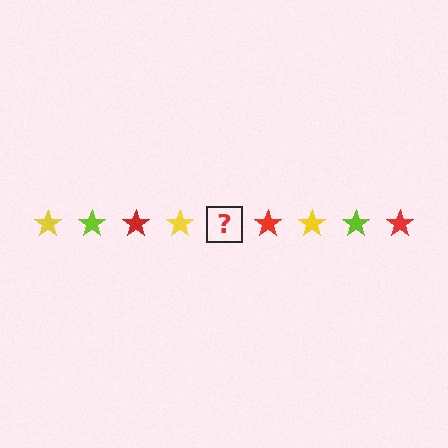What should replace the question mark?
The question mark should be replaced with a lime star.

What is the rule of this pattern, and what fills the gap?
The rule is that the pattern cycles through yellow, lime, red stars. The gap should be filled with a lime star.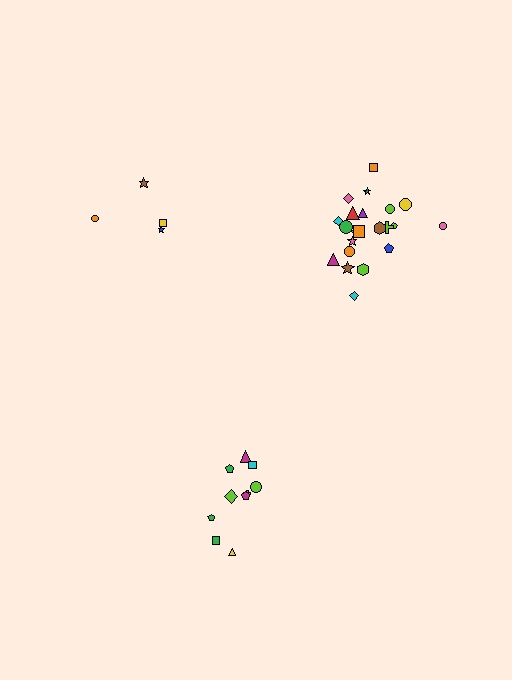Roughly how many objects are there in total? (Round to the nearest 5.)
Roughly 35 objects in total.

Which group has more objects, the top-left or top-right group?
The top-right group.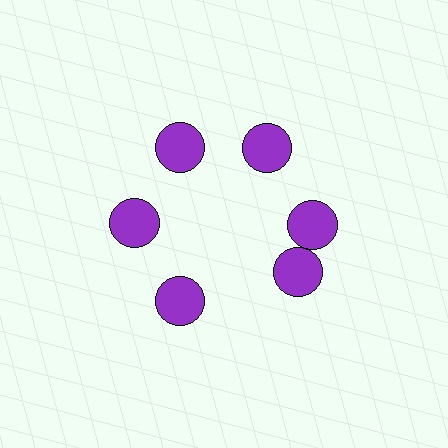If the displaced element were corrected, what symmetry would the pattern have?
It would have 6-fold rotational symmetry — the pattern would map onto itself every 60 degrees.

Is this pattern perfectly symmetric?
No. The 6 purple circles are arranged in a ring, but one element near the 5 o'clock position is rotated out of alignment along the ring, breaking the 6-fold rotational symmetry.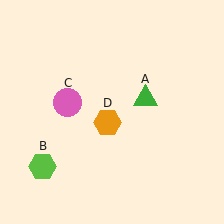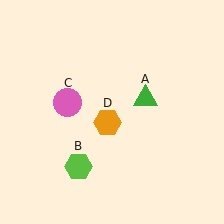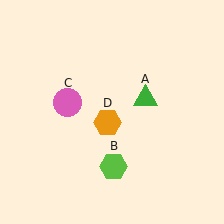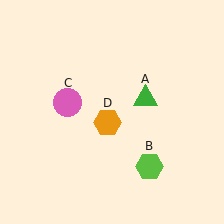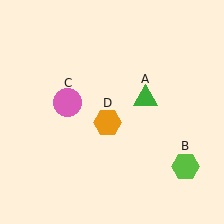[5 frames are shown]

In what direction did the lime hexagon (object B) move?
The lime hexagon (object B) moved right.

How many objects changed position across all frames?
1 object changed position: lime hexagon (object B).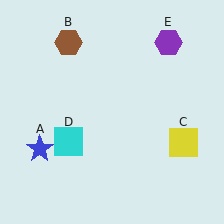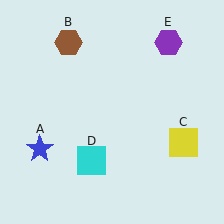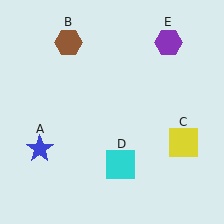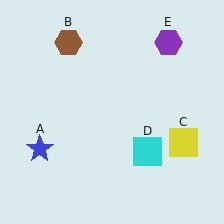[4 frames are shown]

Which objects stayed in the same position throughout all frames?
Blue star (object A) and brown hexagon (object B) and yellow square (object C) and purple hexagon (object E) remained stationary.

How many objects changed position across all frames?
1 object changed position: cyan square (object D).